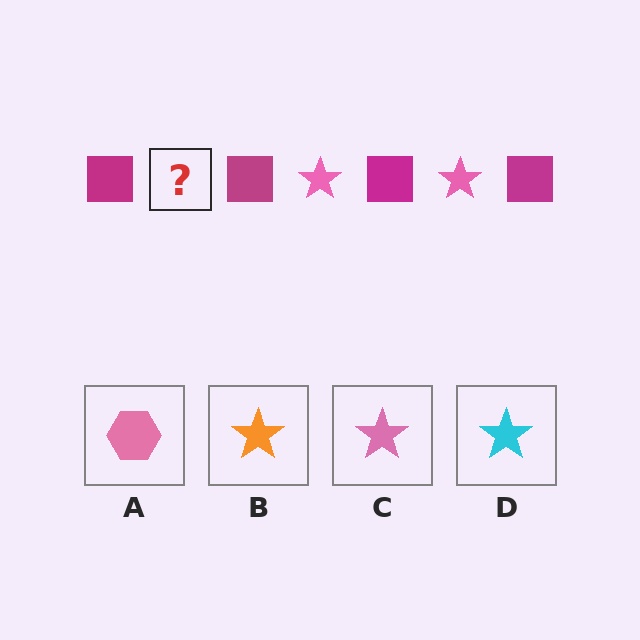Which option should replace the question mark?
Option C.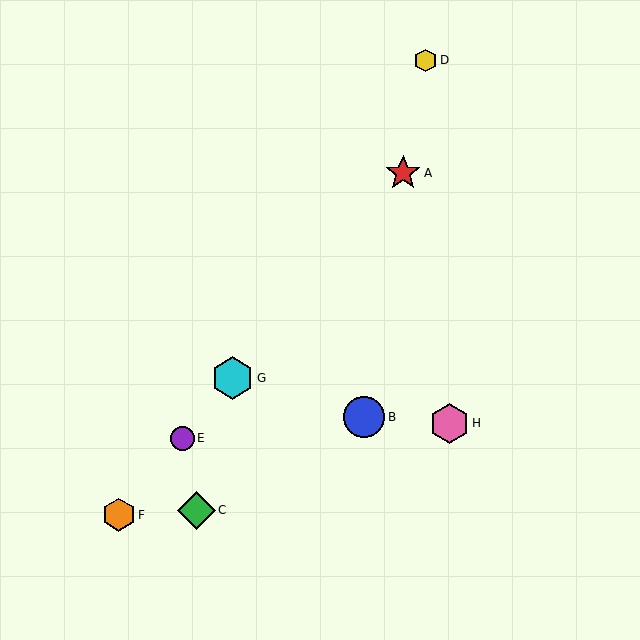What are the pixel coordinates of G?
Object G is at (233, 378).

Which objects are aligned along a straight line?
Objects A, E, F, G are aligned along a straight line.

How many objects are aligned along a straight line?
4 objects (A, E, F, G) are aligned along a straight line.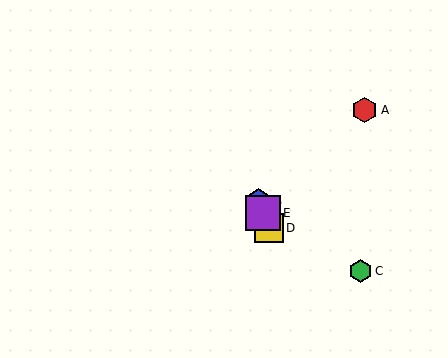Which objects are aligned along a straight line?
Objects B, D, E are aligned along a straight line.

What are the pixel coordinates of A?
Object A is at (365, 110).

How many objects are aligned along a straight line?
3 objects (B, D, E) are aligned along a straight line.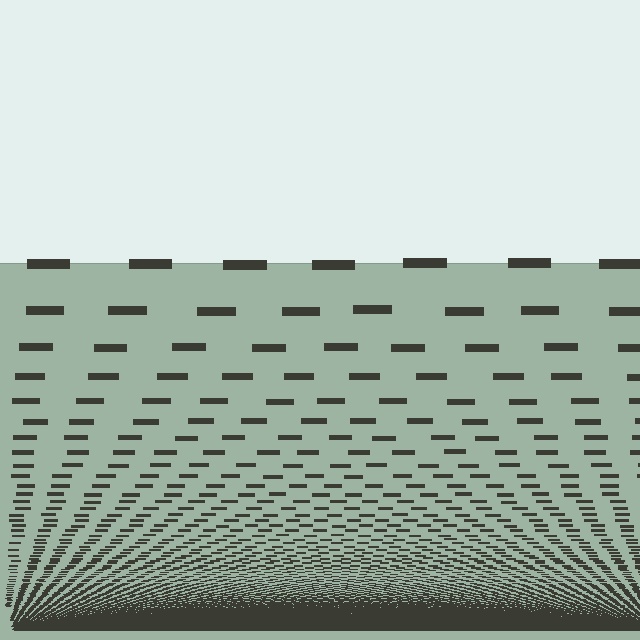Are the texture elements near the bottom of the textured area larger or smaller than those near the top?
Smaller. The gradient is inverted — elements near the bottom are smaller and denser.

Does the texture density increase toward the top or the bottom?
Density increases toward the bottom.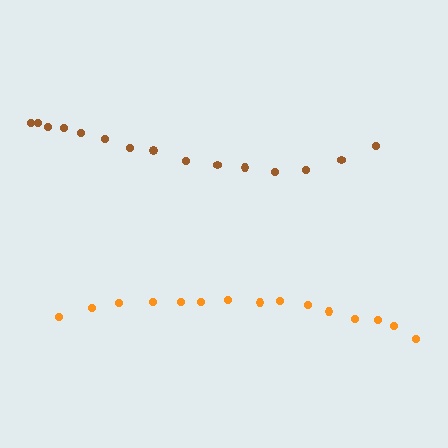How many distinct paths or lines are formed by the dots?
There are 2 distinct paths.